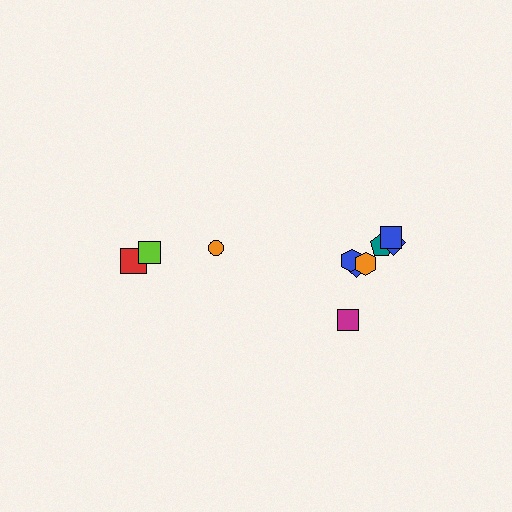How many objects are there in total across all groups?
There are 10 objects.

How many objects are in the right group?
There are 7 objects.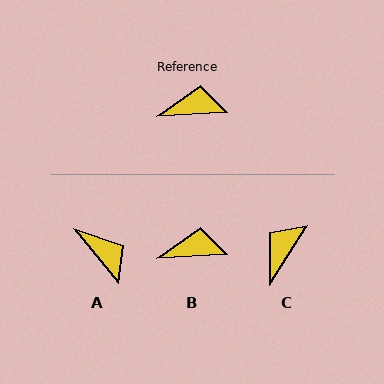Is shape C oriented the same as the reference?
No, it is off by about 54 degrees.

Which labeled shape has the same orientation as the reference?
B.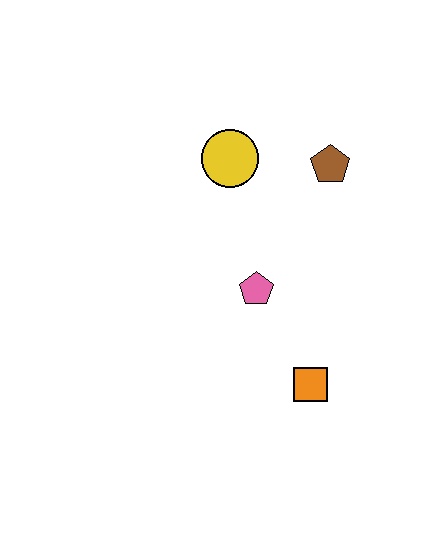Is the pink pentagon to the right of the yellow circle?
Yes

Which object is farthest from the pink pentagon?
The brown pentagon is farthest from the pink pentagon.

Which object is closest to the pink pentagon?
The orange square is closest to the pink pentagon.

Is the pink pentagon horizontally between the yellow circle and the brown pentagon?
Yes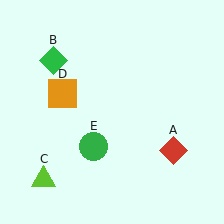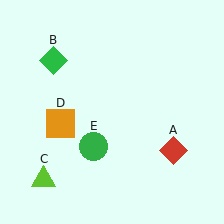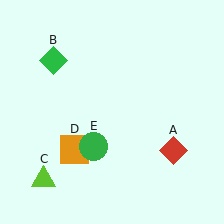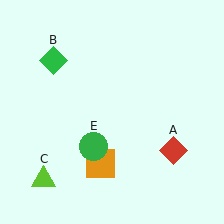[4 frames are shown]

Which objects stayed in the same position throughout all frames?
Red diamond (object A) and green diamond (object B) and lime triangle (object C) and green circle (object E) remained stationary.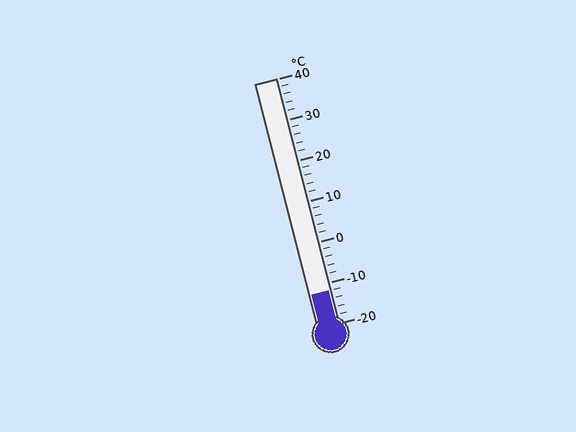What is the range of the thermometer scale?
The thermometer scale ranges from -20°C to 40°C.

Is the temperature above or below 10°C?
The temperature is below 10°C.